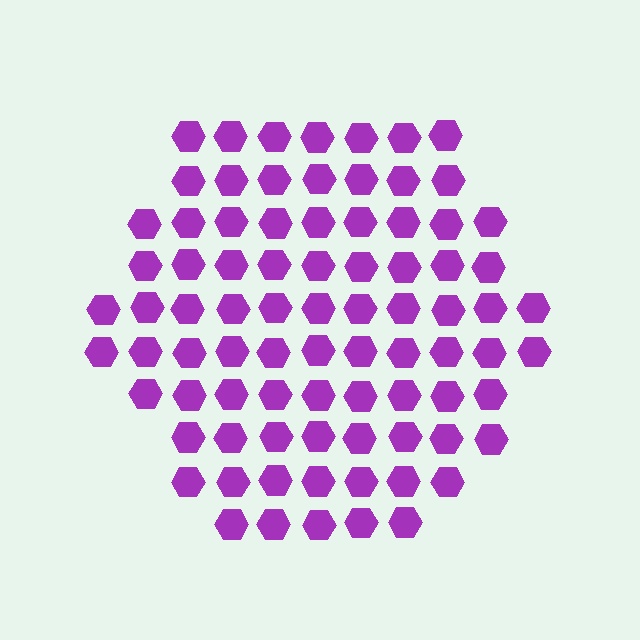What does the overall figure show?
The overall figure shows a hexagon.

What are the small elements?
The small elements are hexagons.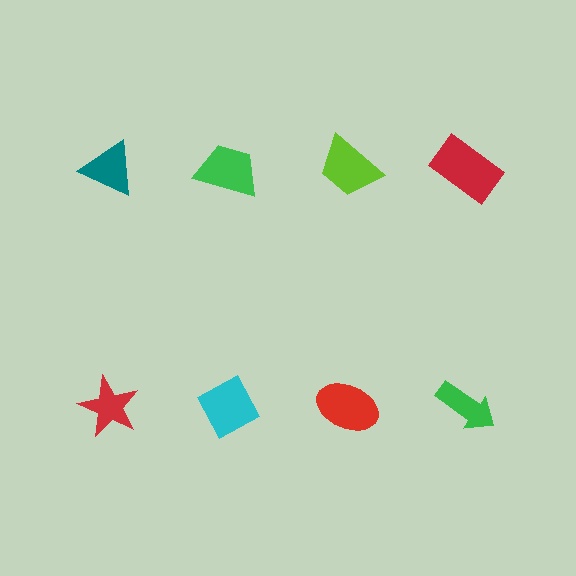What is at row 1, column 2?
A green trapezoid.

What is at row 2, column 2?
A cyan diamond.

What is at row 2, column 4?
A green arrow.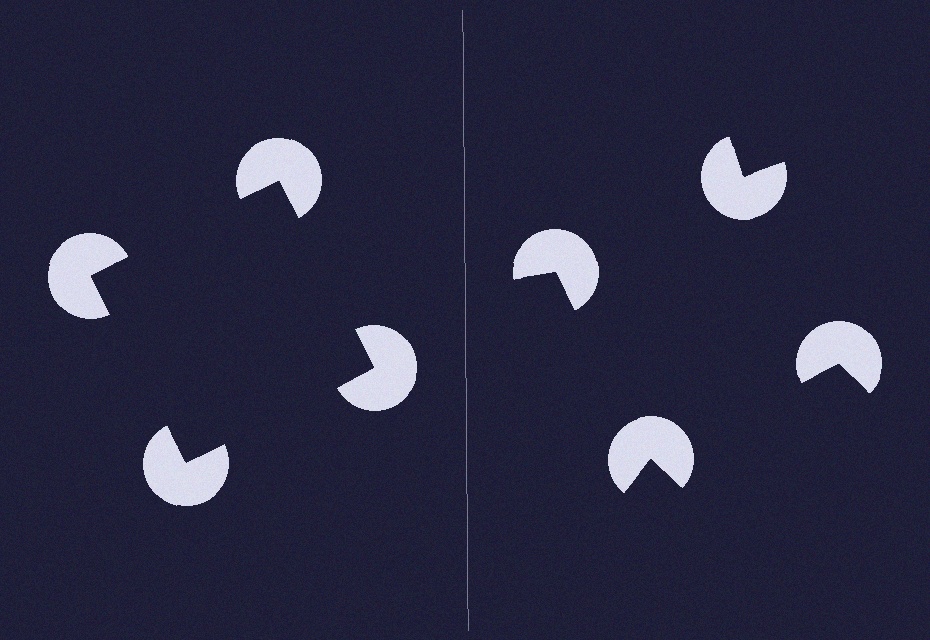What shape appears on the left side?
An illusory square.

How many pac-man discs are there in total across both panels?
8 — 4 on each side.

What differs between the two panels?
The pac-man discs are positioned identically on both sides; only the wedge orientations differ. On the left they align to a square; on the right they are misaligned.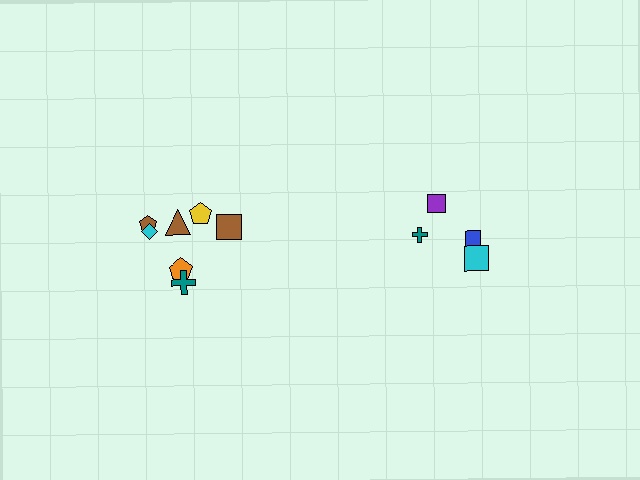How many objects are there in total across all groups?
There are 12 objects.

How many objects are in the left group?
There are 7 objects.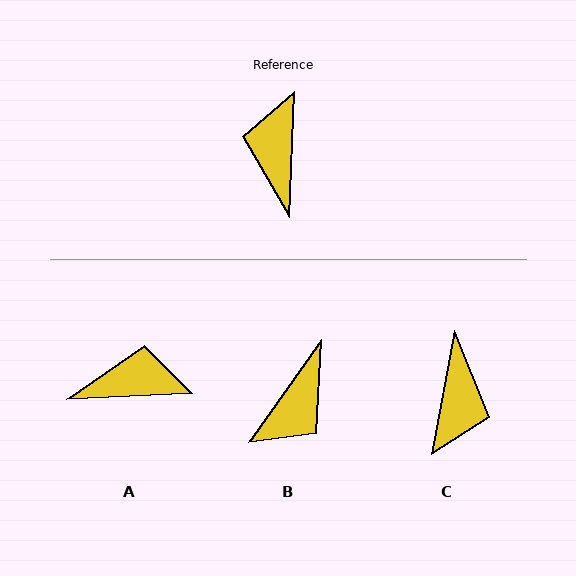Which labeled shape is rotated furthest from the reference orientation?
C, about 172 degrees away.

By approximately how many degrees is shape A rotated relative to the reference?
Approximately 85 degrees clockwise.